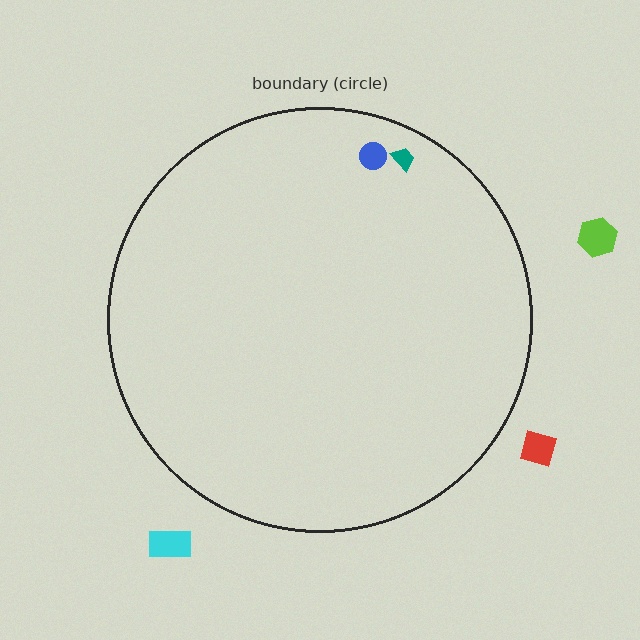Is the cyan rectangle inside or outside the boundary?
Outside.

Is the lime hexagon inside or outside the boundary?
Outside.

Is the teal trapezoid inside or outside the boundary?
Inside.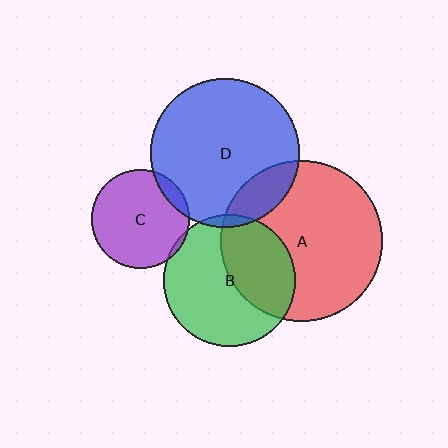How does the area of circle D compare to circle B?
Approximately 1.3 times.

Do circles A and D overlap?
Yes.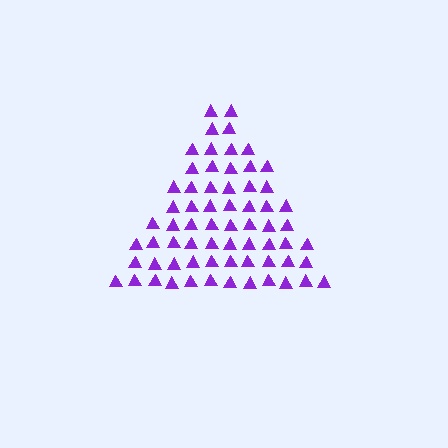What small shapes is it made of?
It is made of small triangles.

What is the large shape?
The large shape is a triangle.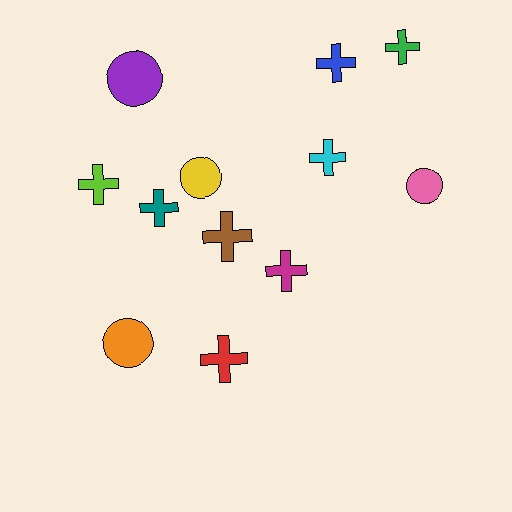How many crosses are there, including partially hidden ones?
There are 8 crosses.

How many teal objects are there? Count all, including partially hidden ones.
There is 1 teal object.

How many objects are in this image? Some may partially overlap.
There are 12 objects.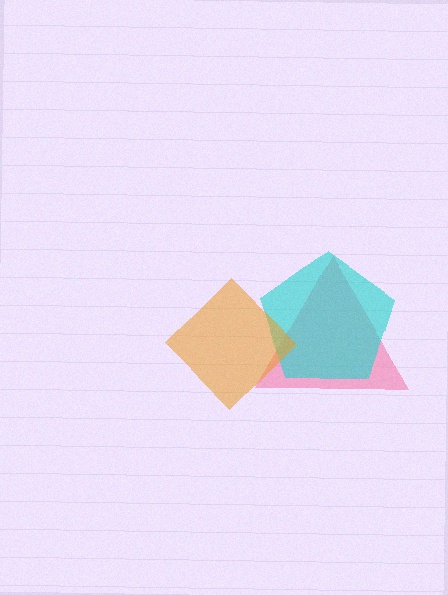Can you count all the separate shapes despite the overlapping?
Yes, there are 3 separate shapes.